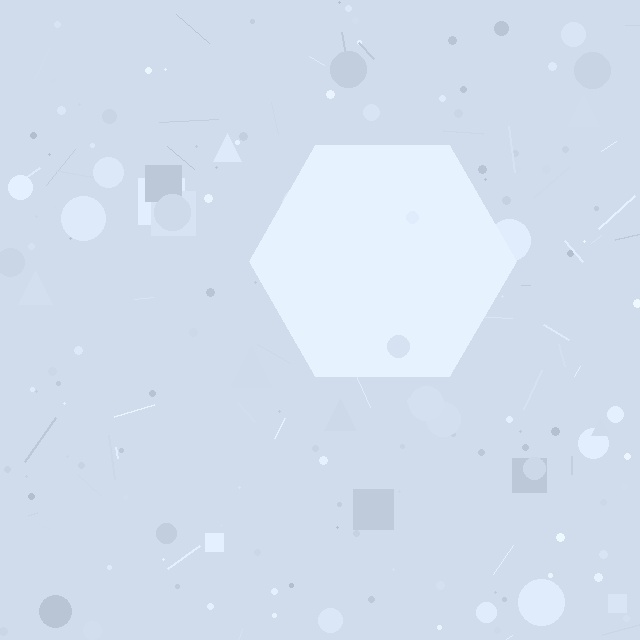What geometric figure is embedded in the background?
A hexagon is embedded in the background.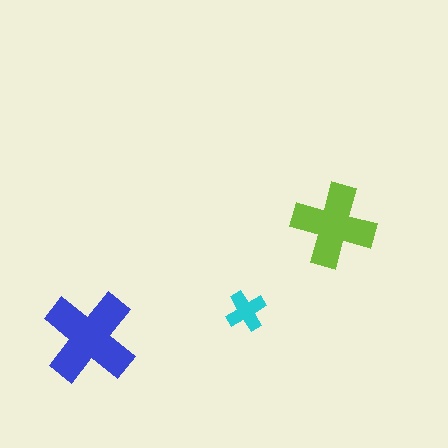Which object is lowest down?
The blue cross is bottommost.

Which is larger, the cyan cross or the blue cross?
The blue one.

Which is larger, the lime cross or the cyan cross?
The lime one.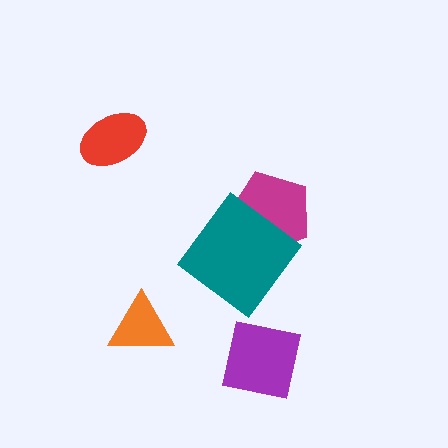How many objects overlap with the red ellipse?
0 objects overlap with the red ellipse.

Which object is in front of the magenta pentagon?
The teal diamond is in front of the magenta pentagon.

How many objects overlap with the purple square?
0 objects overlap with the purple square.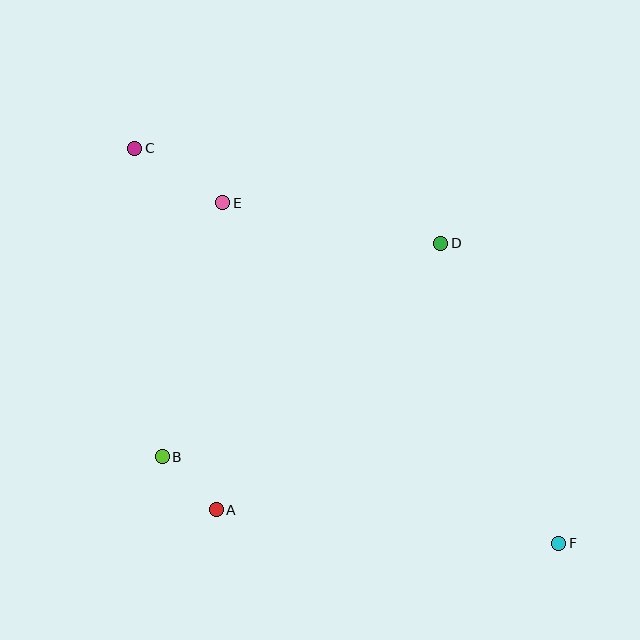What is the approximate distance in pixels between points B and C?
The distance between B and C is approximately 310 pixels.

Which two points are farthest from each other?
Points C and F are farthest from each other.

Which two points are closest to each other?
Points A and B are closest to each other.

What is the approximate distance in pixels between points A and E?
The distance between A and E is approximately 307 pixels.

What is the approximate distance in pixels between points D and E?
The distance between D and E is approximately 222 pixels.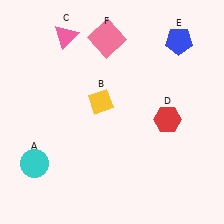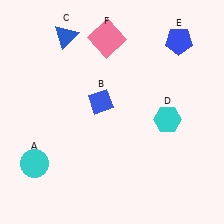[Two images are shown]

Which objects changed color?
B changed from yellow to blue. C changed from pink to blue. D changed from red to cyan.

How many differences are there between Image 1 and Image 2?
There are 3 differences between the two images.